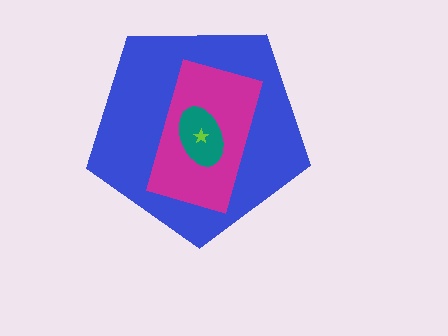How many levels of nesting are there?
4.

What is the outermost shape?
The blue pentagon.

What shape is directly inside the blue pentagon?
The magenta rectangle.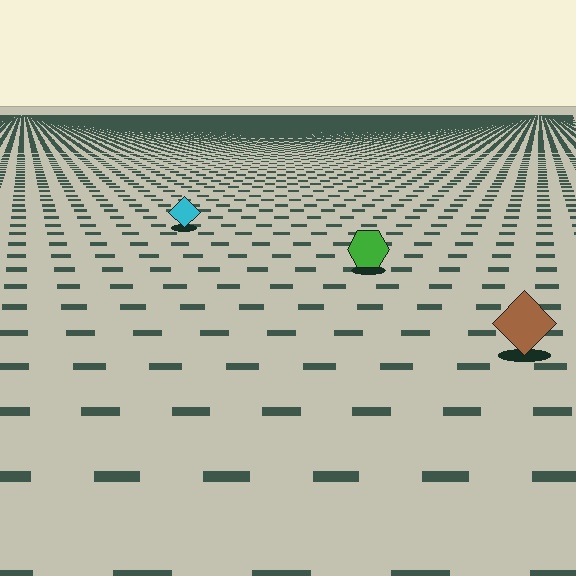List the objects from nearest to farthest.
From nearest to farthest: the brown diamond, the green hexagon, the cyan diamond.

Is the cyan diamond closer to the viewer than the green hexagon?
No. The green hexagon is closer — you can tell from the texture gradient: the ground texture is coarser near it.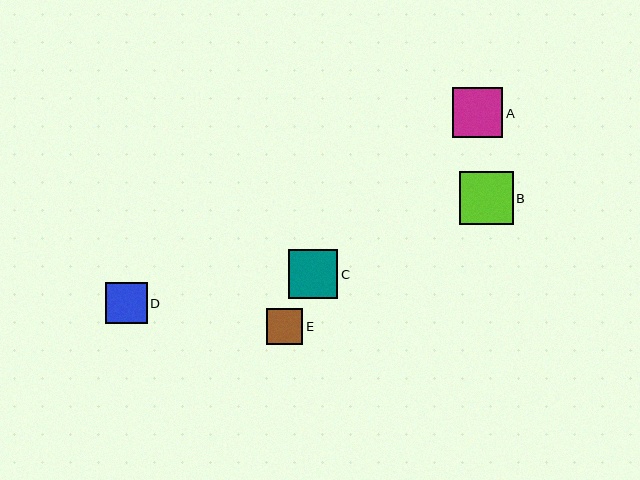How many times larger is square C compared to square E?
Square C is approximately 1.4 times the size of square E.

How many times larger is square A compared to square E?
Square A is approximately 1.4 times the size of square E.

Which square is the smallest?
Square E is the smallest with a size of approximately 36 pixels.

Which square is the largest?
Square B is the largest with a size of approximately 54 pixels.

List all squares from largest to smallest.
From largest to smallest: B, A, C, D, E.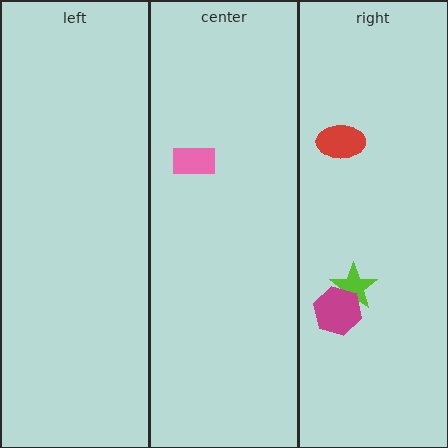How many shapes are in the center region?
1.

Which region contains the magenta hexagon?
The right region.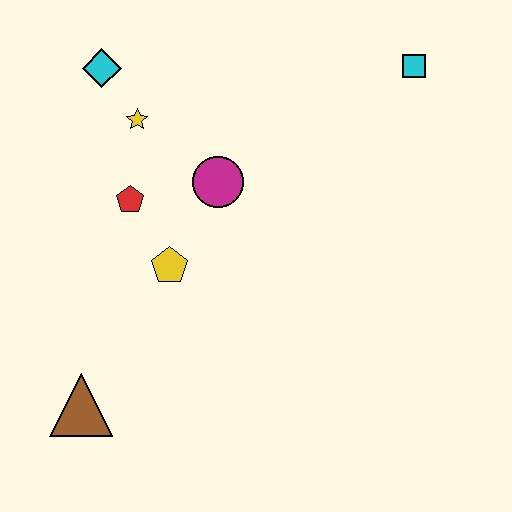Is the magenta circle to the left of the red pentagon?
No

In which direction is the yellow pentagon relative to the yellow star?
The yellow pentagon is below the yellow star.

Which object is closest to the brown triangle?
The yellow pentagon is closest to the brown triangle.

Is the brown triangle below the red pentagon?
Yes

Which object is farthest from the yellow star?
The brown triangle is farthest from the yellow star.